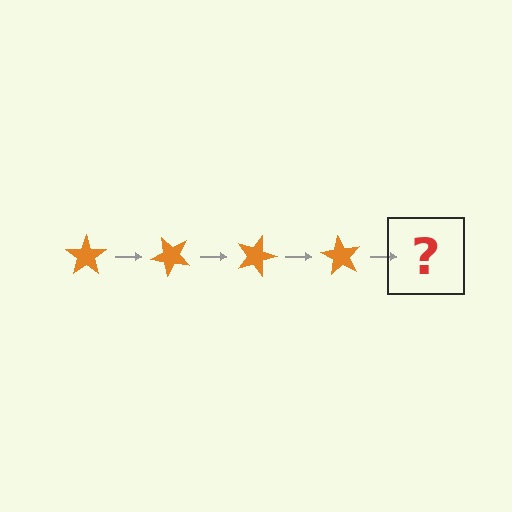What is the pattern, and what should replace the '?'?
The pattern is that the star rotates 45 degrees each step. The '?' should be an orange star rotated 180 degrees.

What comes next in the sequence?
The next element should be an orange star rotated 180 degrees.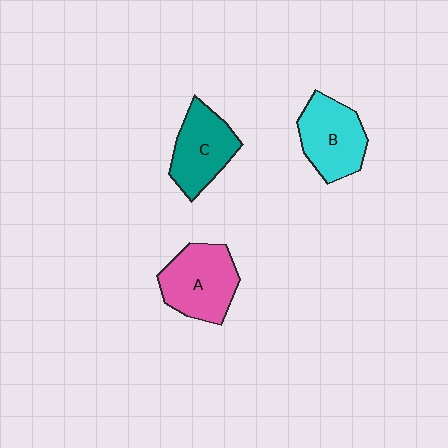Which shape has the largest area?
Shape A (pink).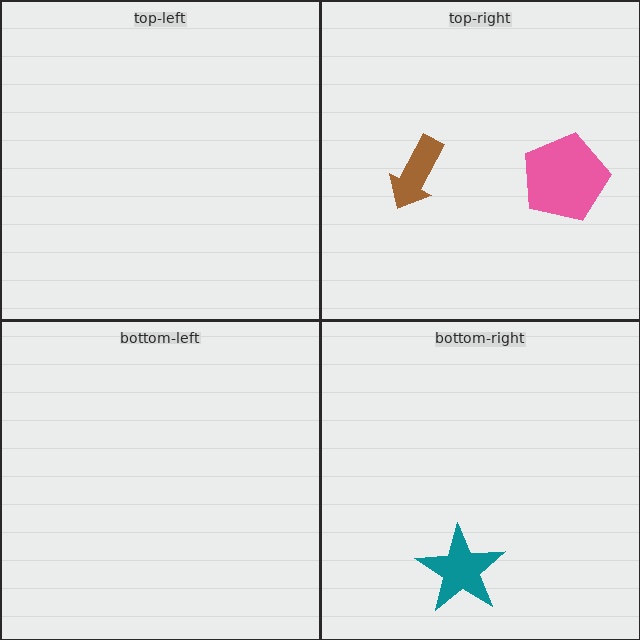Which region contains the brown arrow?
The top-right region.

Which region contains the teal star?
The bottom-right region.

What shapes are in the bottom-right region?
The teal star.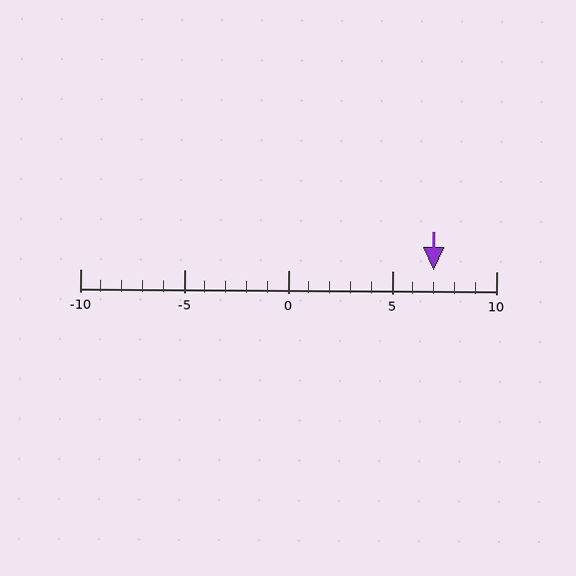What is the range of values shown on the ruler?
The ruler shows values from -10 to 10.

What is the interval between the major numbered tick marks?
The major tick marks are spaced 5 units apart.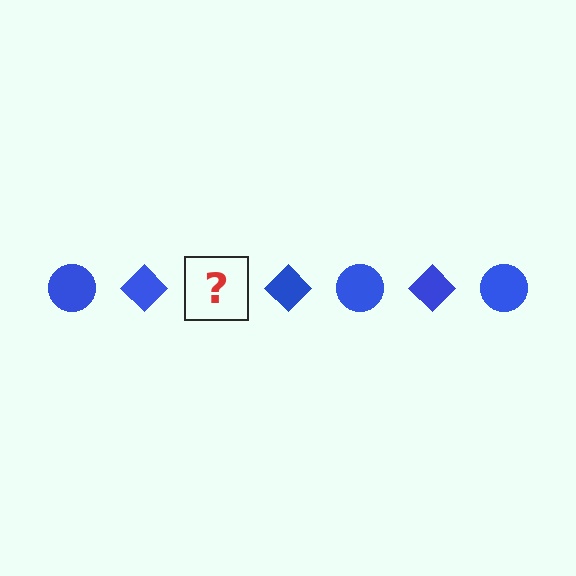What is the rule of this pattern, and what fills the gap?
The rule is that the pattern cycles through circle, diamond shapes in blue. The gap should be filled with a blue circle.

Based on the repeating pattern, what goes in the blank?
The blank should be a blue circle.